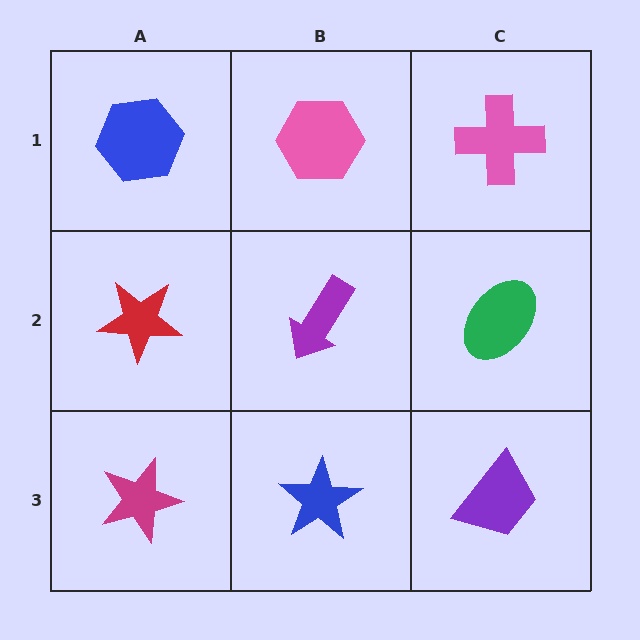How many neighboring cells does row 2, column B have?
4.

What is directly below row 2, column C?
A purple trapezoid.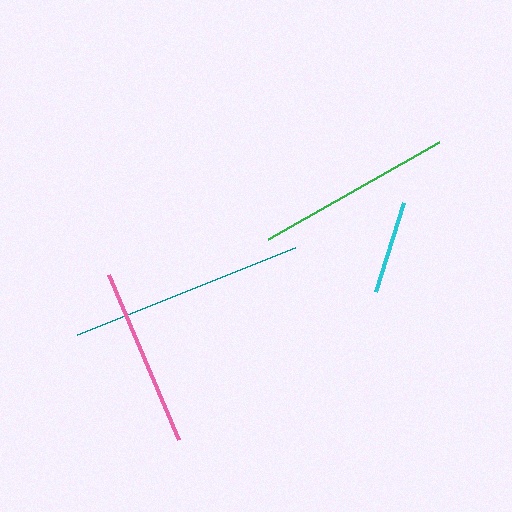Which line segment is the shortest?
The cyan line is the shortest at approximately 93 pixels.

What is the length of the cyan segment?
The cyan segment is approximately 93 pixels long.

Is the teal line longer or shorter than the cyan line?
The teal line is longer than the cyan line.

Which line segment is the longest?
The teal line is the longest at approximately 234 pixels.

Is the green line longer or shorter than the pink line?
The green line is longer than the pink line.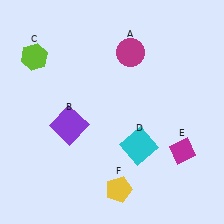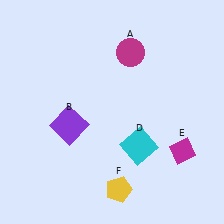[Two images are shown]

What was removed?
The lime hexagon (C) was removed in Image 2.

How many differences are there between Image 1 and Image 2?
There is 1 difference between the two images.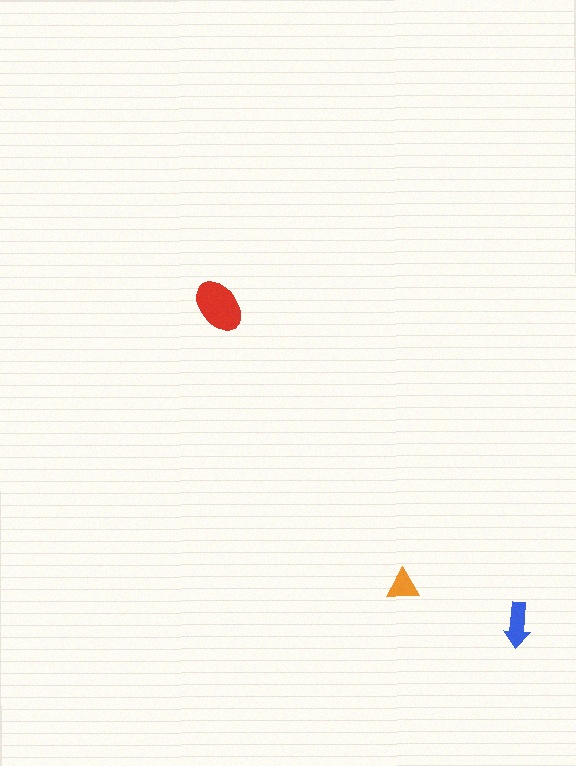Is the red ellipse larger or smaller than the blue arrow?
Larger.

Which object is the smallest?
The orange triangle.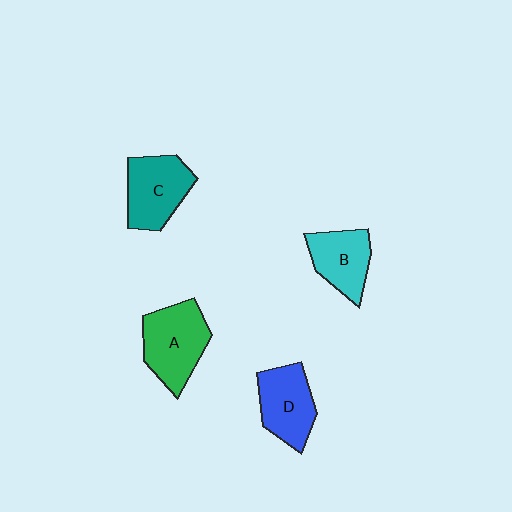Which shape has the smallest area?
Shape B (cyan).